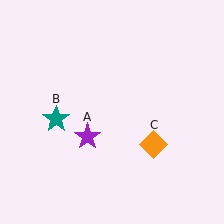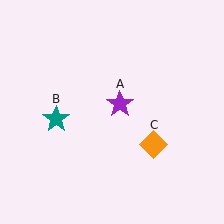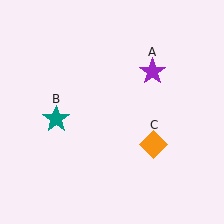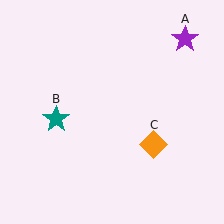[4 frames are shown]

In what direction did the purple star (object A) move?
The purple star (object A) moved up and to the right.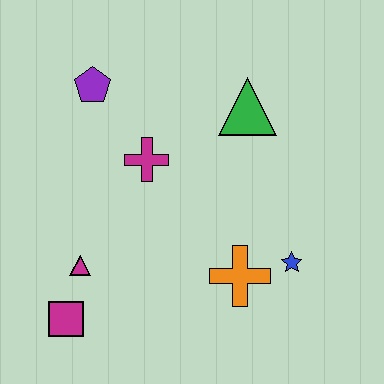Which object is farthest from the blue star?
The purple pentagon is farthest from the blue star.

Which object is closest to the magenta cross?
The purple pentagon is closest to the magenta cross.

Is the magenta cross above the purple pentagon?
No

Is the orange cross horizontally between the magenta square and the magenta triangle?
No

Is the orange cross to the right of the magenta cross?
Yes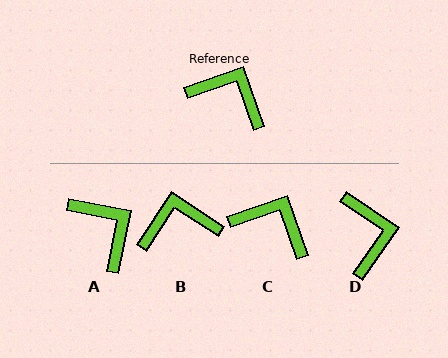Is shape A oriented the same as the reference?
No, it is off by about 30 degrees.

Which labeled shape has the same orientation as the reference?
C.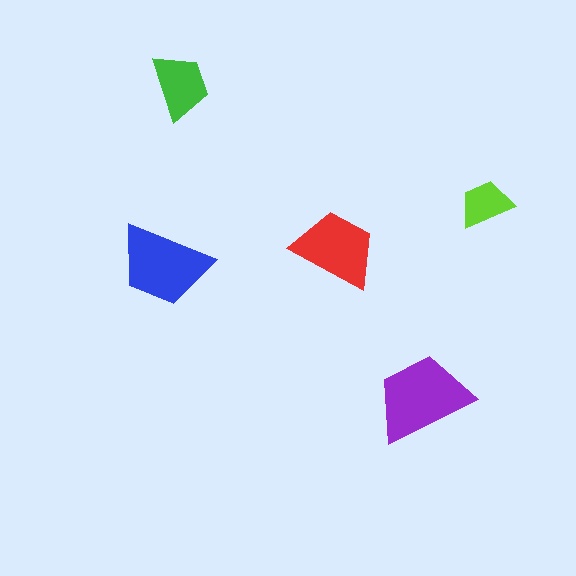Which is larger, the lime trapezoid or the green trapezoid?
The green one.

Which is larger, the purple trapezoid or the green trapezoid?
The purple one.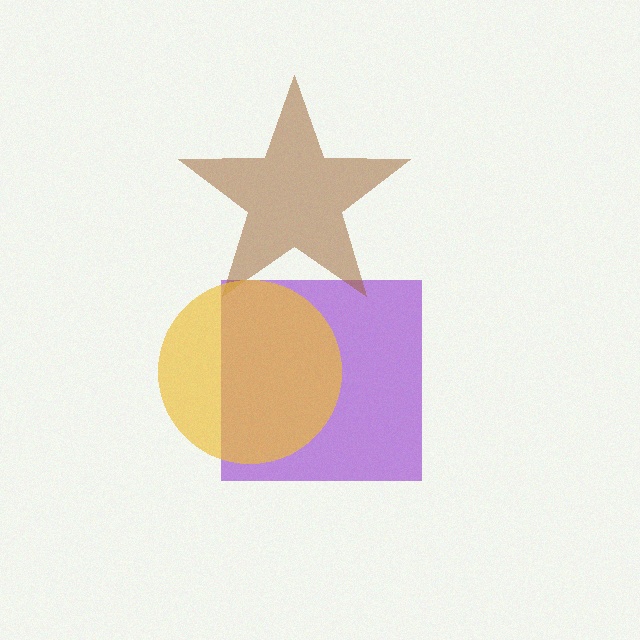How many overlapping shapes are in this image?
There are 3 overlapping shapes in the image.